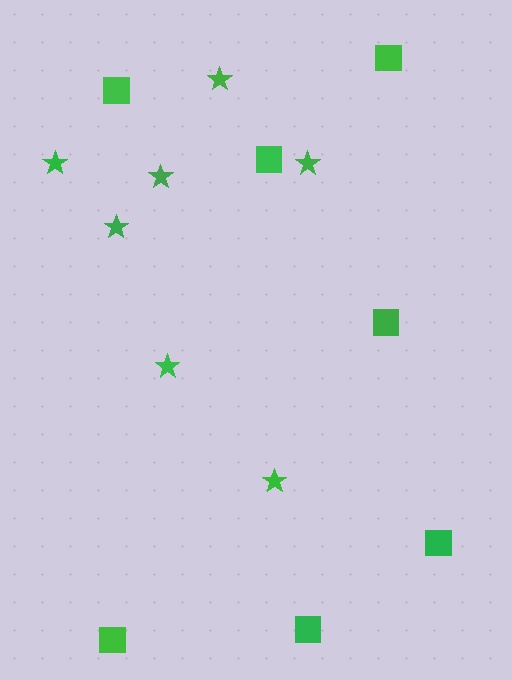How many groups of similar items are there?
There are 2 groups: one group of squares (7) and one group of stars (7).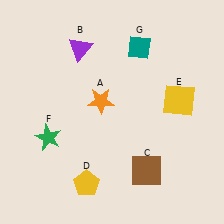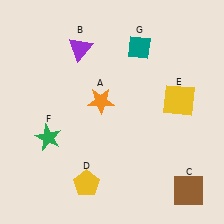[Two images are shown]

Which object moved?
The brown square (C) moved right.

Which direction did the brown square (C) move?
The brown square (C) moved right.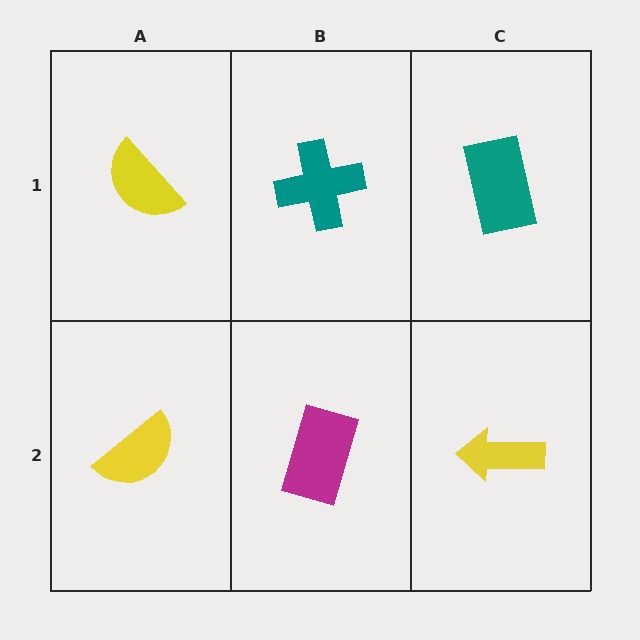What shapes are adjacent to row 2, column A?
A yellow semicircle (row 1, column A), a magenta rectangle (row 2, column B).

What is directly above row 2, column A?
A yellow semicircle.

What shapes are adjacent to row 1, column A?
A yellow semicircle (row 2, column A), a teal cross (row 1, column B).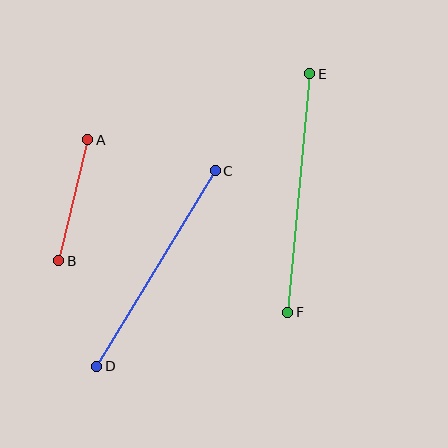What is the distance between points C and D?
The distance is approximately 229 pixels.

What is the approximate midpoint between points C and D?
The midpoint is at approximately (156, 268) pixels.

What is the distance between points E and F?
The distance is approximately 240 pixels.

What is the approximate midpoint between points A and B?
The midpoint is at approximately (73, 200) pixels.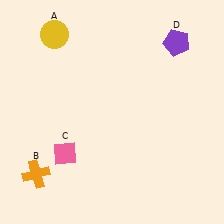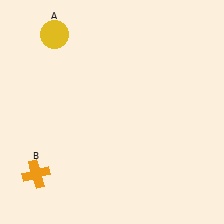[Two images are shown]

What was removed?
The purple pentagon (D), the pink diamond (C) were removed in Image 2.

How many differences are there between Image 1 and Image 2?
There are 2 differences between the two images.